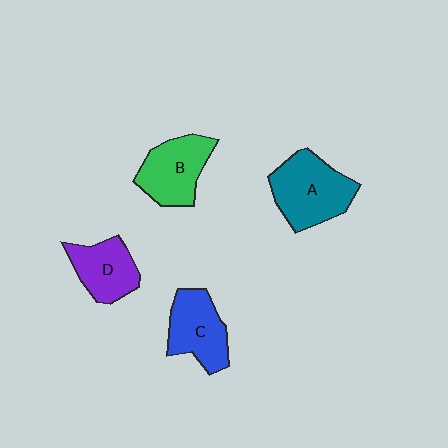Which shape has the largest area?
Shape A (teal).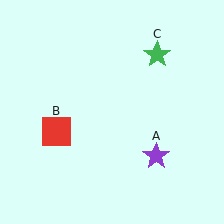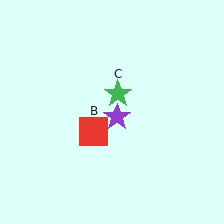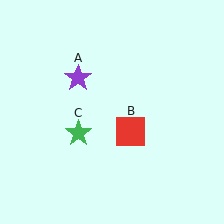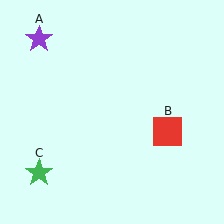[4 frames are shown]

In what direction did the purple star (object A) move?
The purple star (object A) moved up and to the left.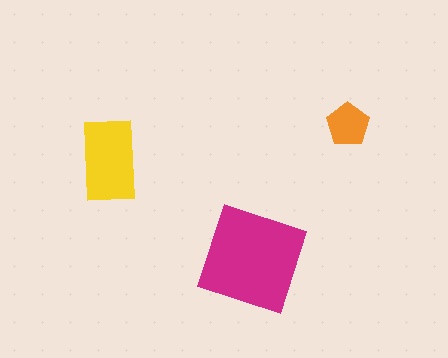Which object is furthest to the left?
The yellow rectangle is leftmost.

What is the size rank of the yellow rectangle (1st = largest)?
2nd.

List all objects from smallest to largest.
The orange pentagon, the yellow rectangle, the magenta diamond.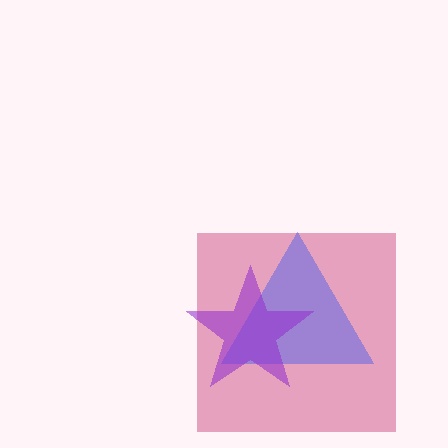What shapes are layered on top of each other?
The layered shapes are: a pink square, a blue triangle, a purple star.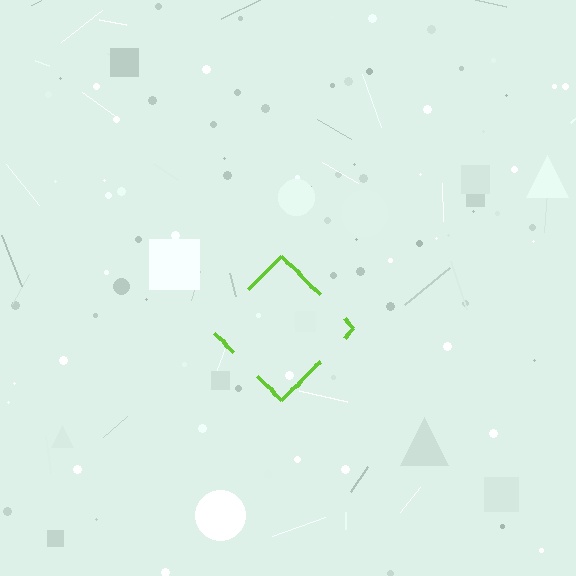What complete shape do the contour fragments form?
The contour fragments form a diamond.